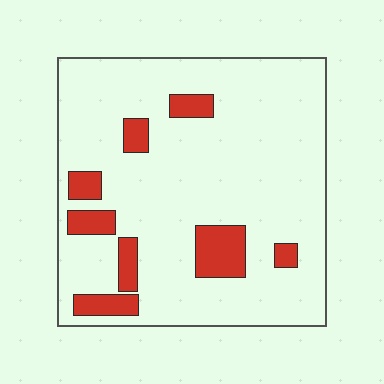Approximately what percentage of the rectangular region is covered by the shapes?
Approximately 15%.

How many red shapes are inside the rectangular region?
8.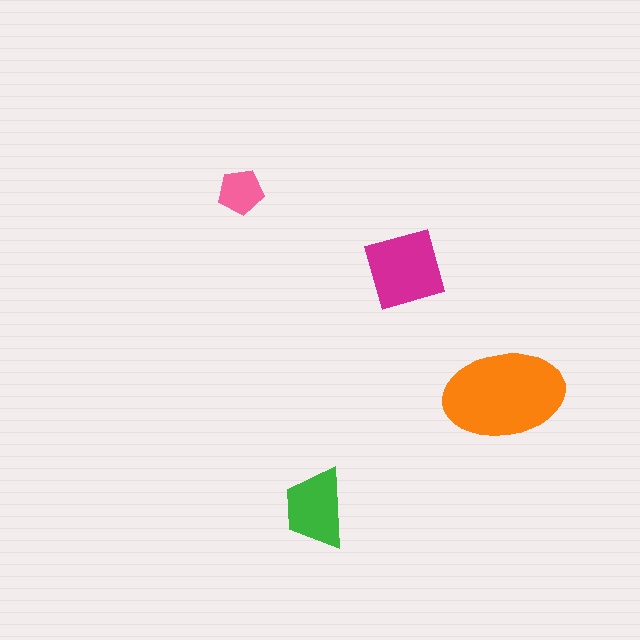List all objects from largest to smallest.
The orange ellipse, the magenta diamond, the green trapezoid, the pink pentagon.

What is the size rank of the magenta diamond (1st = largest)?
2nd.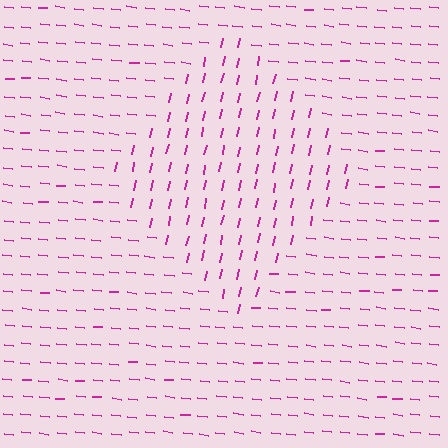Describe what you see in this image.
The image is filled with small magenta line segments. A diamond region in the image has lines oriented differently from the surrounding lines, creating a visible texture boundary.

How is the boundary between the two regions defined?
The boundary is defined purely by a change in line orientation (approximately 84 degrees difference). All lines are the same color and thickness.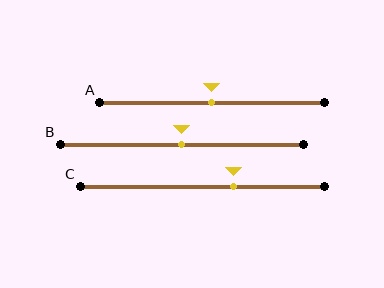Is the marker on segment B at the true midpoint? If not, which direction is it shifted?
Yes, the marker on segment B is at the true midpoint.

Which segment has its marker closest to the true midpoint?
Segment A has its marker closest to the true midpoint.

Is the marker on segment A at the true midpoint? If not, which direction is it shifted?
Yes, the marker on segment A is at the true midpoint.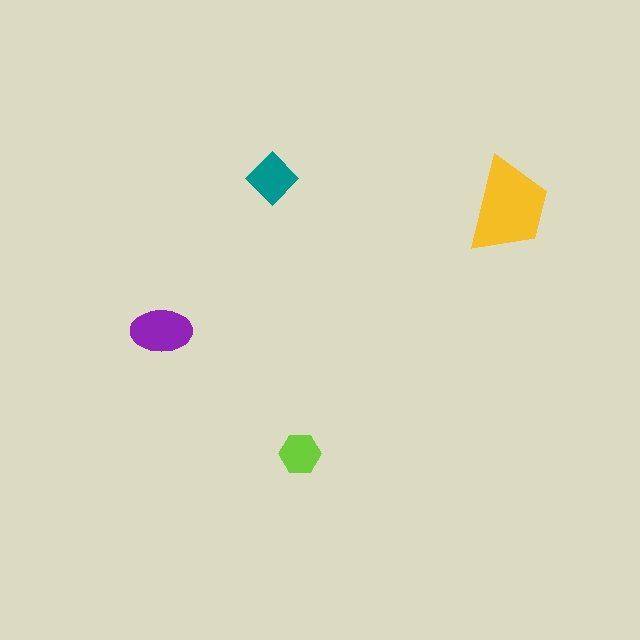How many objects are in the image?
There are 4 objects in the image.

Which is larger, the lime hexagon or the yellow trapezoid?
The yellow trapezoid.